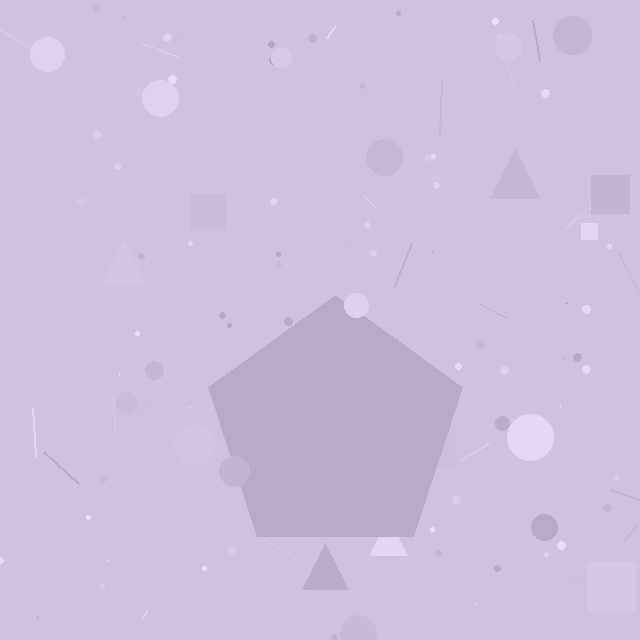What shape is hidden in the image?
A pentagon is hidden in the image.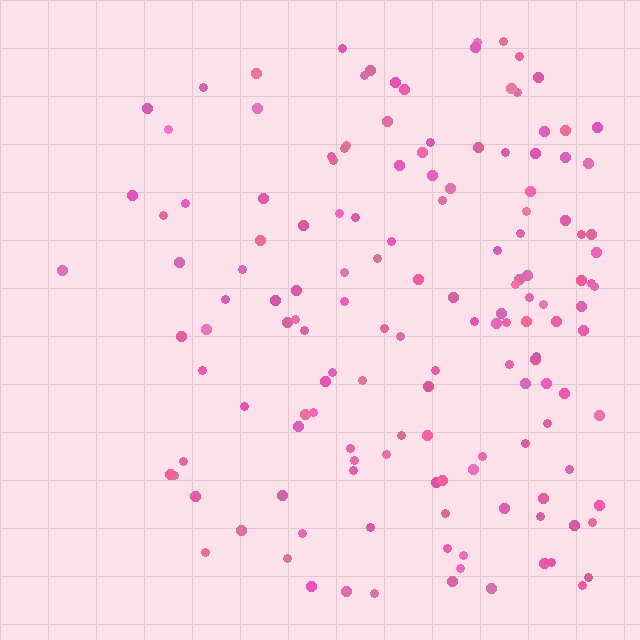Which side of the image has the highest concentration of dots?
The right.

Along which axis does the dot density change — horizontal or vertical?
Horizontal.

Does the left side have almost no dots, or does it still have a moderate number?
Still a moderate number, just noticeably fewer than the right.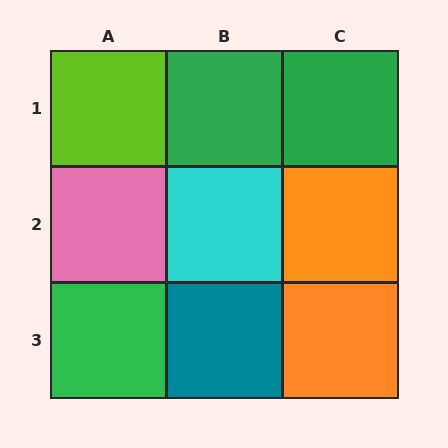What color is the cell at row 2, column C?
Orange.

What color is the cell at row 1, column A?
Lime.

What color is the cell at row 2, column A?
Pink.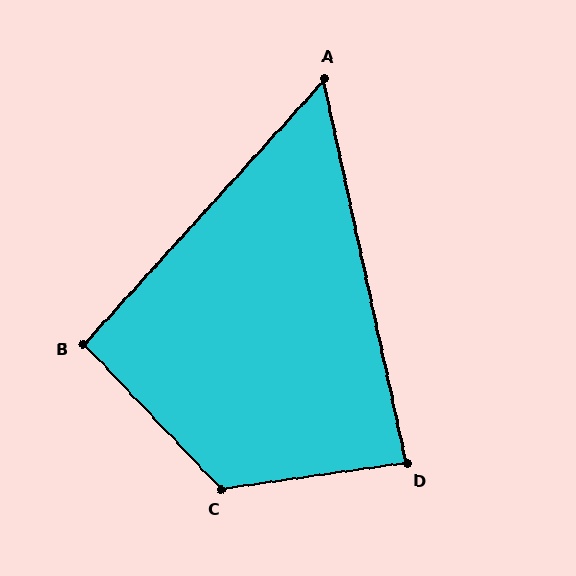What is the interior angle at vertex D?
Approximately 86 degrees (approximately right).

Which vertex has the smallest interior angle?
A, at approximately 54 degrees.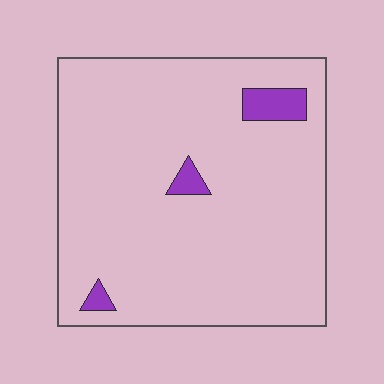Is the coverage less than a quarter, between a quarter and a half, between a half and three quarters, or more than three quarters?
Less than a quarter.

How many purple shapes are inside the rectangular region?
3.